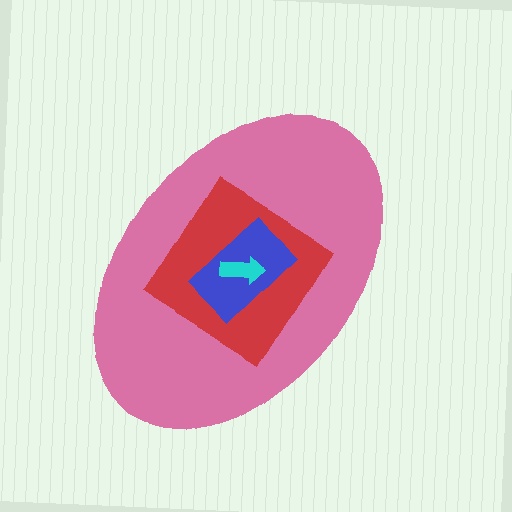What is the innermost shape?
The cyan arrow.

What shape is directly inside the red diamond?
The blue rectangle.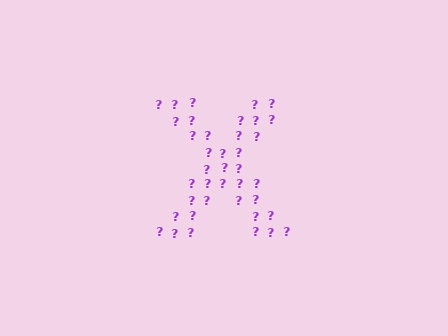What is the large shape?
The large shape is the letter X.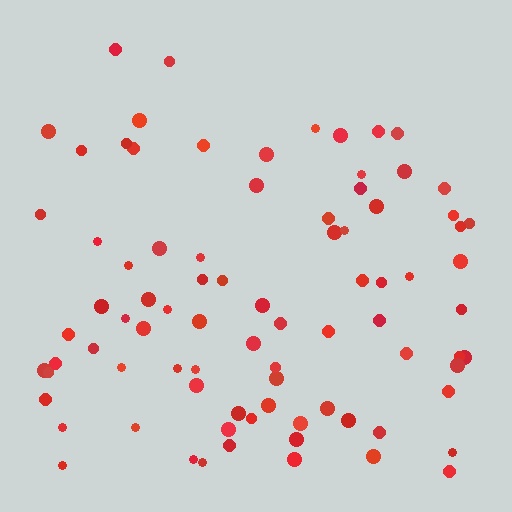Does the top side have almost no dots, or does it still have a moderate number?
Still a moderate number, just noticeably fewer than the bottom.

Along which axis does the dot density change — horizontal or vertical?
Vertical.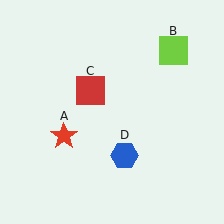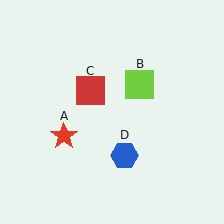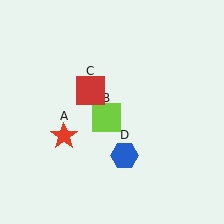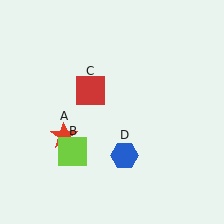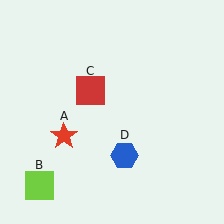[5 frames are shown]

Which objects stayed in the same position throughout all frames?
Red star (object A) and red square (object C) and blue hexagon (object D) remained stationary.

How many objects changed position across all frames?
1 object changed position: lime square (object B).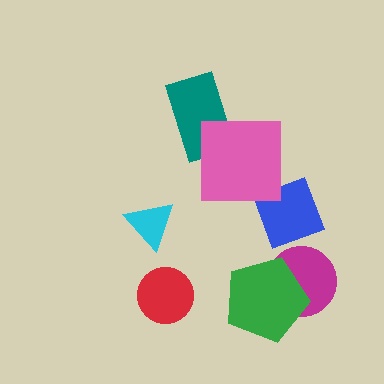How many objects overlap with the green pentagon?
1 object overlaps with the green pentagon.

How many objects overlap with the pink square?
1 object overlaps with the pink square.